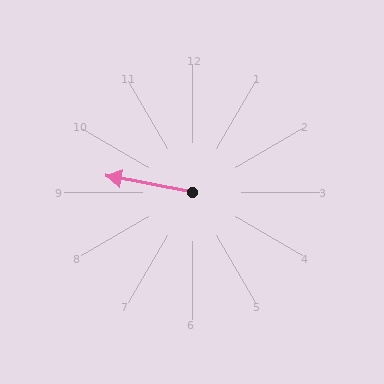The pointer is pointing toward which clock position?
Roughly 9 o'clock.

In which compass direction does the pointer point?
West.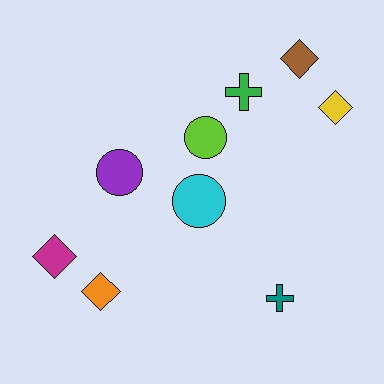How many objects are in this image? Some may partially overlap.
There are 9 objects.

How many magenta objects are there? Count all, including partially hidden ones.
There is 1 magenta object.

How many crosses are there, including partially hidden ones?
There are 2 crosses.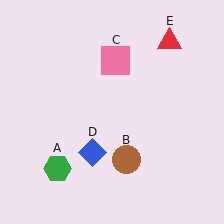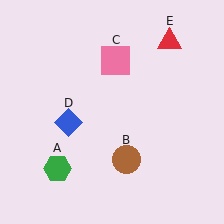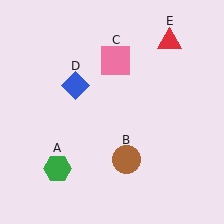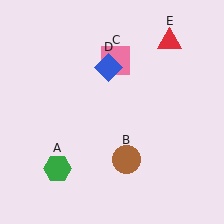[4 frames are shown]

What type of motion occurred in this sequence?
The blue diamond (object D) rotated clockwise around the center of the scene.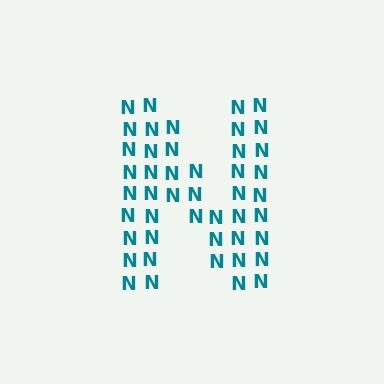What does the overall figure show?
The overall figure shows the letter N.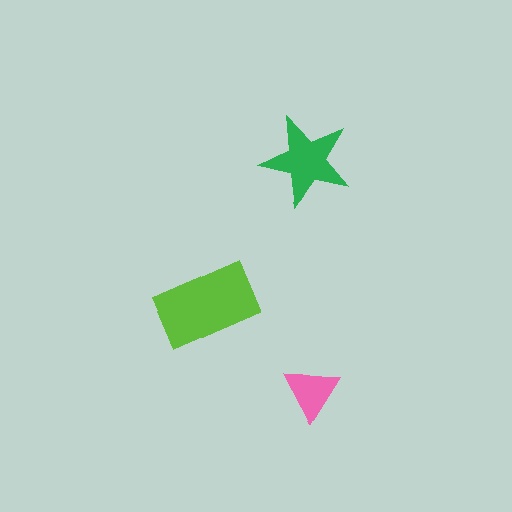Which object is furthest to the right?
The pink triangle is rightmost.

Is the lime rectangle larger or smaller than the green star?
Larger.